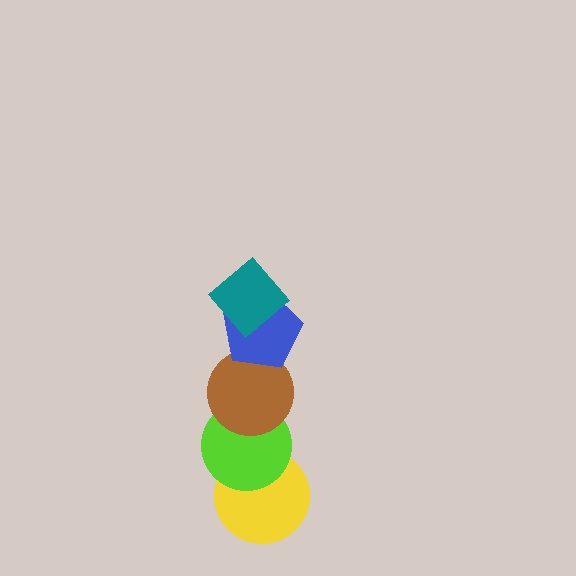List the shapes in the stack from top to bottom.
From top to bottom: the teal diamond, the blue pentagon, the brown circle, the lime circle, the yellow circle.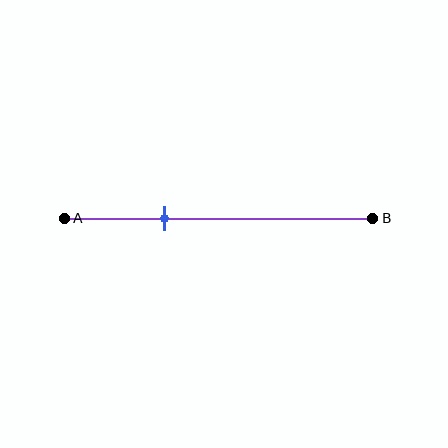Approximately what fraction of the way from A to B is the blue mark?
The blue mark is approximately 35% of the way from A to B.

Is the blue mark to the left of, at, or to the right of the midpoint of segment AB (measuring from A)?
The blue mark is to the left of the midpoint of segment AB.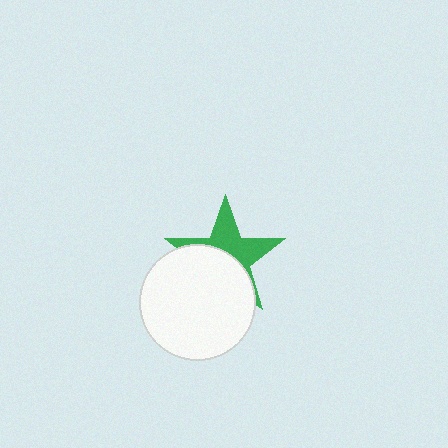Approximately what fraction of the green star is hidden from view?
Roughly 51% of the green star is hidden behind the white circle.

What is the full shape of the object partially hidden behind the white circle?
The partially hidden object is a green star.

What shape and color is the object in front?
The object in front is a white circle.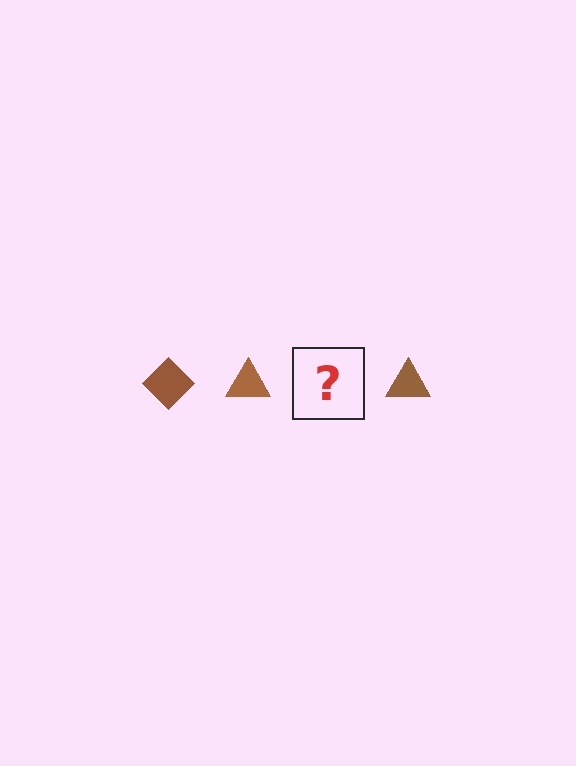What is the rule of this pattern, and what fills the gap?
The rule is that the pattern cycles through diamond, triangle shapes in brown. The gap should be filled with a brown diamond.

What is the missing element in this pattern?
The missing element is a brown diamond.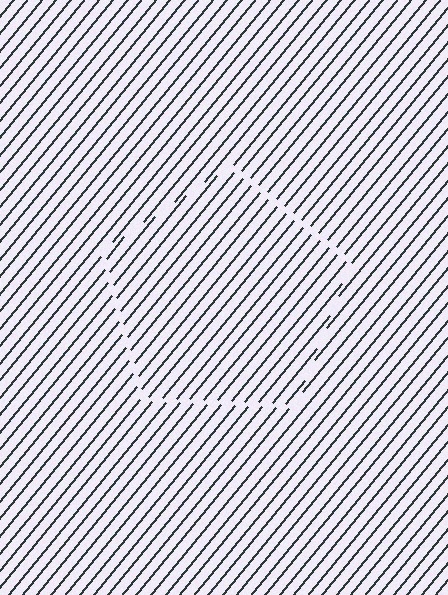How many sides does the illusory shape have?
5 sides — the line-ends trace a pentagon.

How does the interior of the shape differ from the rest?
The interior of the shape contains the same grating, shifted by half a period — the contour is defined by the phase discontinuity where line-ends from the inner and outer gratings abut.